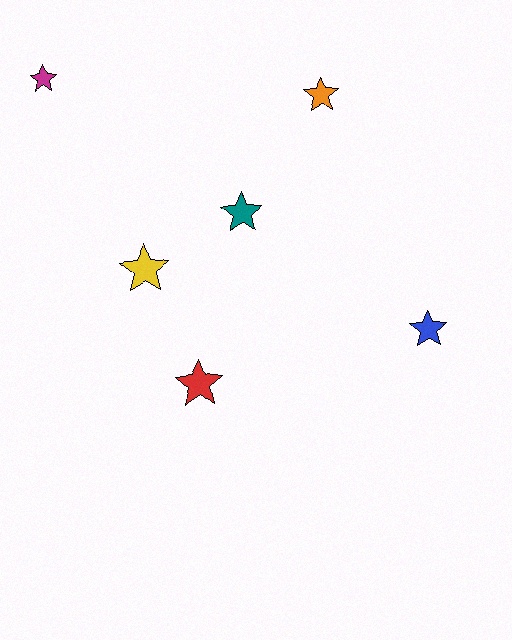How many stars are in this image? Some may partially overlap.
There are 6 stars.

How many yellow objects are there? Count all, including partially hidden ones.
There is 1 yellow object.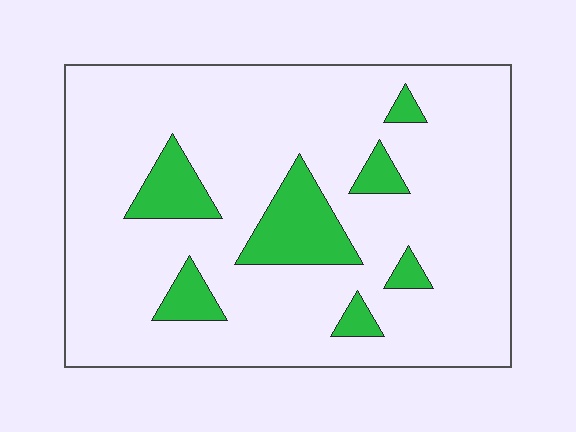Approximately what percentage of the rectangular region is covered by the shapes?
Approximately 15%.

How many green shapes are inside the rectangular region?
7.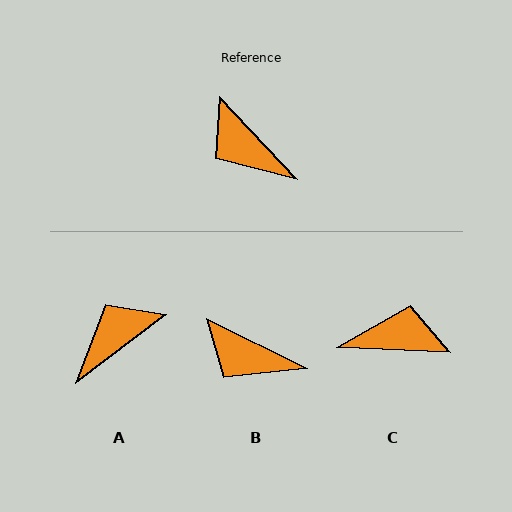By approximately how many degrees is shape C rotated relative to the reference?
Approximately 136 degrees clockwise.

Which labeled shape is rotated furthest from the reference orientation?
C, about 136 degrees away.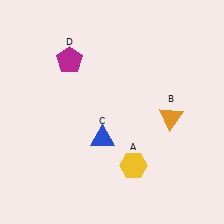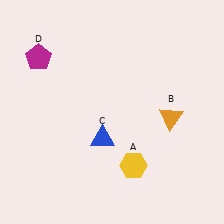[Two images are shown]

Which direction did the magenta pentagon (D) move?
The magenta pentagon (D) moved left.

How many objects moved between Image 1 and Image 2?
1 object moved between the two images.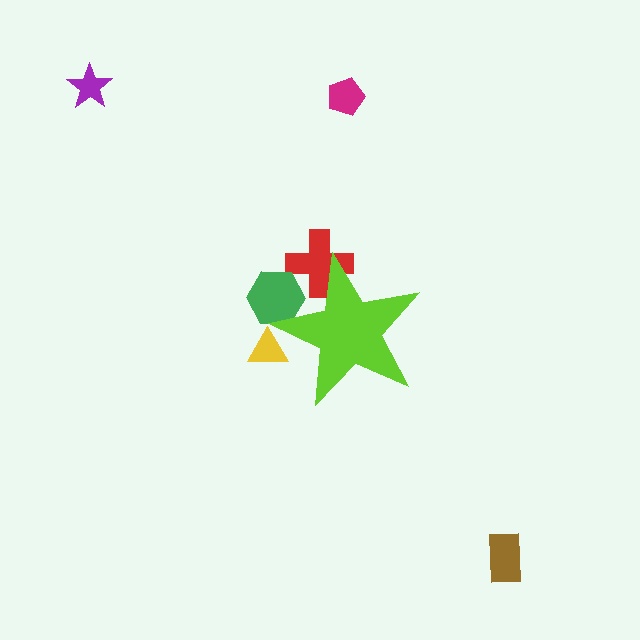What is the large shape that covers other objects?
A lime star.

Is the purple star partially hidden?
No, the purple star is fully visible.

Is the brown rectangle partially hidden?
No, the brown rectangle is fully visible.